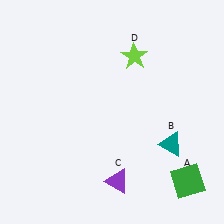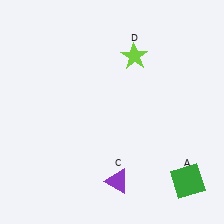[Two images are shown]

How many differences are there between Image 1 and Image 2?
There is 1 difference between the two images.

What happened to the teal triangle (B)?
The teal triangle (B) was removed in Image 2. It was in the bottom-right area of Image 1.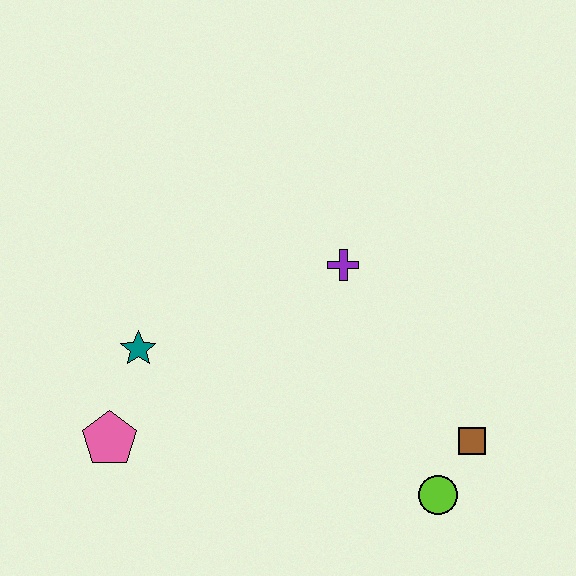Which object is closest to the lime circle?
The brown square is closest to the lime circle.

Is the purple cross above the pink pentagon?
Yes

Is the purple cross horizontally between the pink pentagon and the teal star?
No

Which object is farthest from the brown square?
The pink pentagon is farthest from the brown square.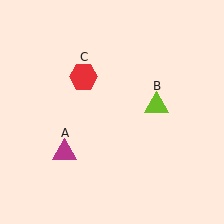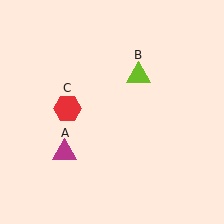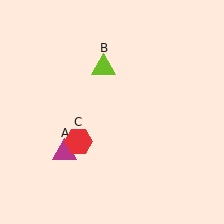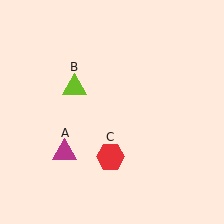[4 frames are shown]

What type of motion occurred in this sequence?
The lime triangle (object B), red hexagon (object C) rotated counterclockwise around the center of the scene.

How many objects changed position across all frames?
2 objects changed position: lime triangle (object B), red hexagon (object C).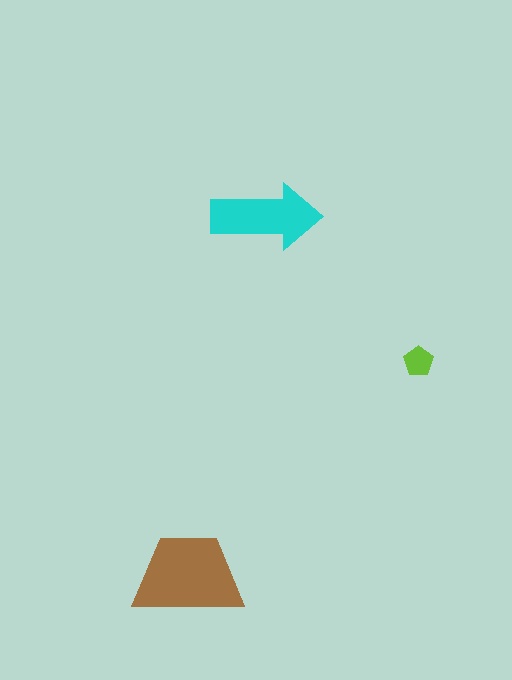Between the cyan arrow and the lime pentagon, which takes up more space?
The cyan arrow.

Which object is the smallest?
The lime pentagon.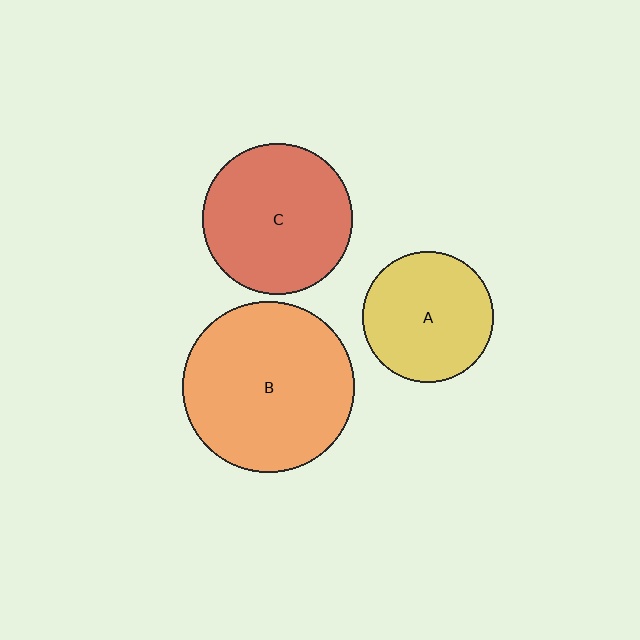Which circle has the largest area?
Circle B (orange).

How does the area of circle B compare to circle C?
Approximately 1.3 times.